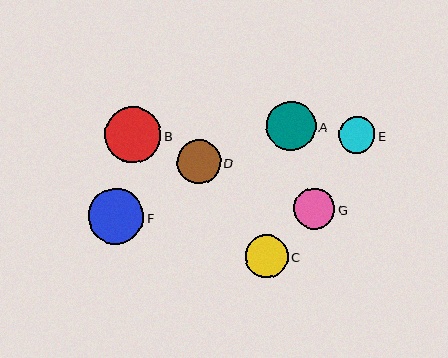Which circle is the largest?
Circle B is the largest with a size of approximately 56 pixels.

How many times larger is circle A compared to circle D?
Circle A is approximately 1.1 times the size of circle D.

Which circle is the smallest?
Circle E is the smallest with a size of approximately 37 pixels.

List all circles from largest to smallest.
From largest to smallest: B, F, A, D, C, G, E.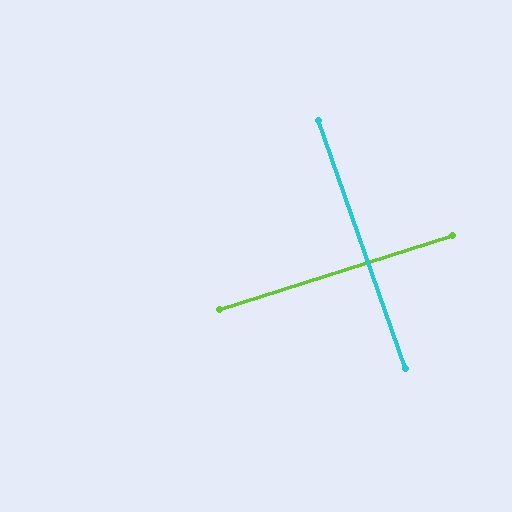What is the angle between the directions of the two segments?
Approximately 88 degrees.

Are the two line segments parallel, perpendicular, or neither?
Perpendicular — they meet at approximately 88°.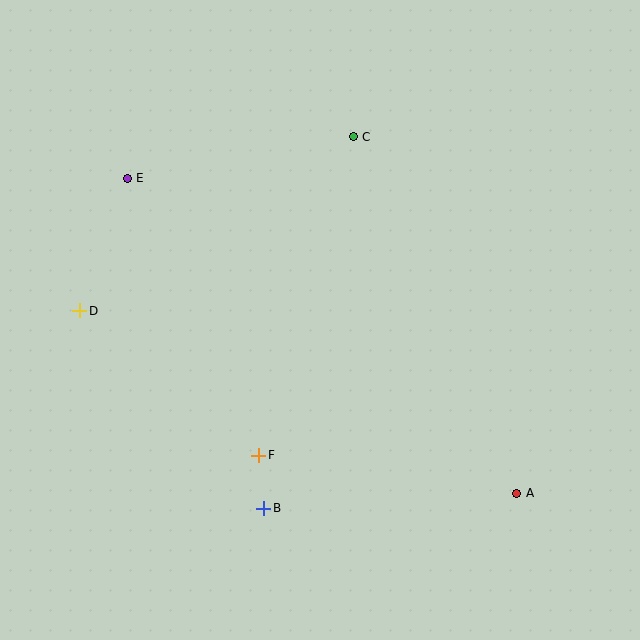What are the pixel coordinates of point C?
Point C is at (353, 137).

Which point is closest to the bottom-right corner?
Point A is closest to the bottom-right corner.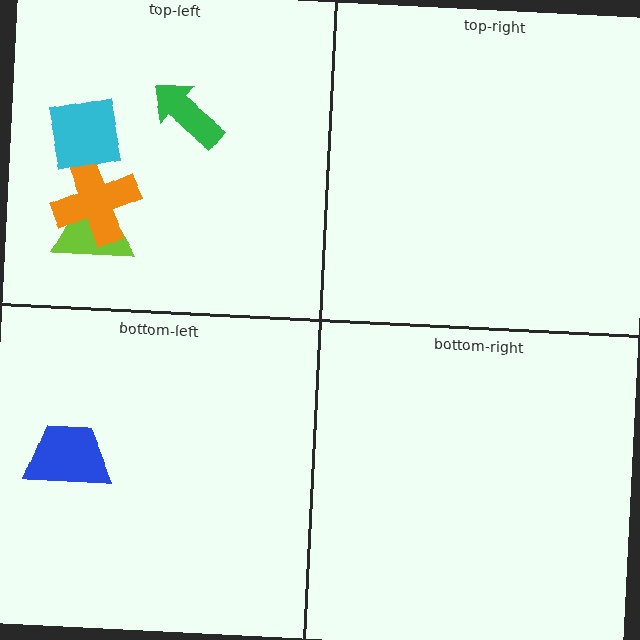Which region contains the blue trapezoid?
The bottom-left region.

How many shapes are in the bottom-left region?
1.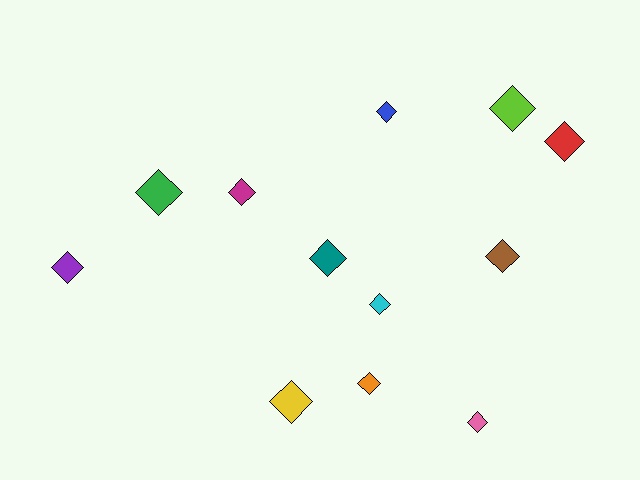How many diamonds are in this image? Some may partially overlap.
There are 12 diamonds.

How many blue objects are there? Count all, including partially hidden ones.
There is 1 blue object.